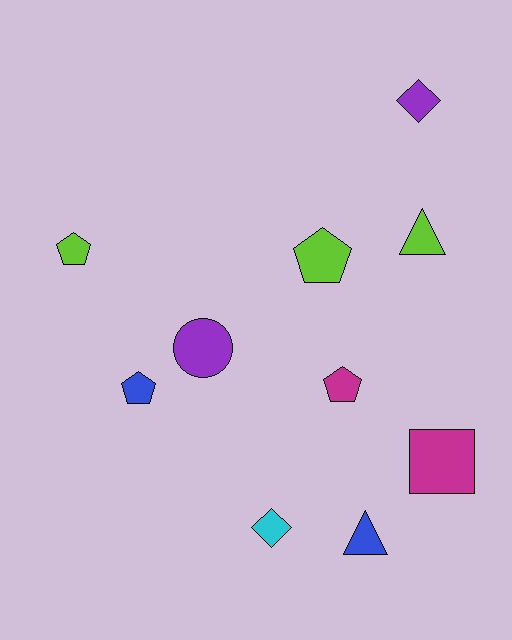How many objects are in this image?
There are 10 objects.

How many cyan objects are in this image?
There is 1 cyan object.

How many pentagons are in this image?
There are 4 pentagons.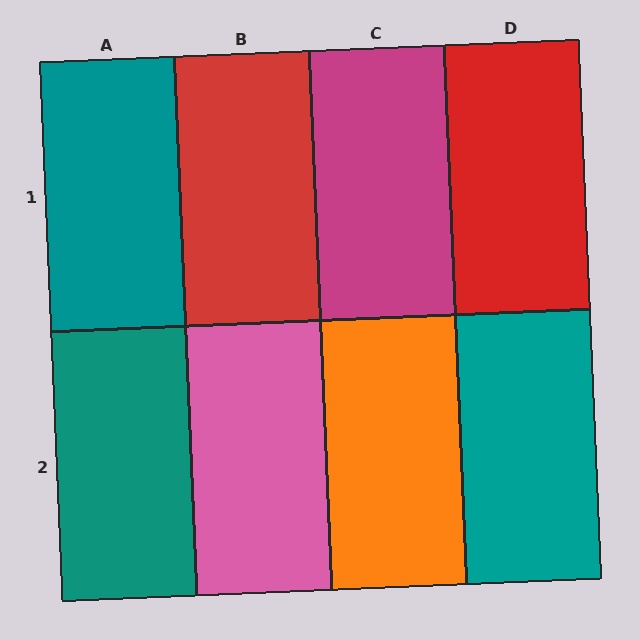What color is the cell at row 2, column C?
Orange.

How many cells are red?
2 cells are red.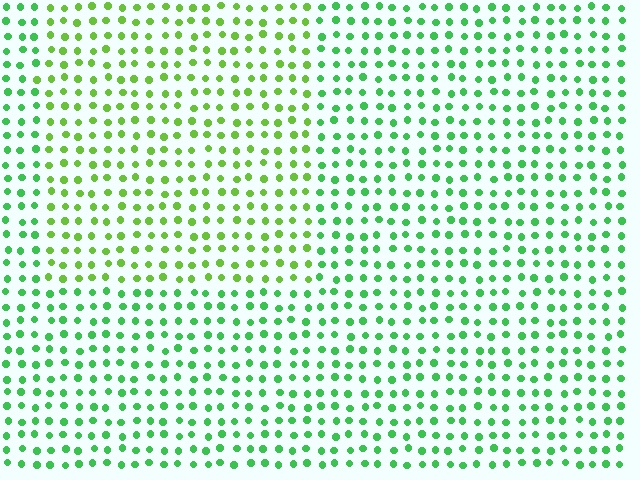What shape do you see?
I see a rectangle.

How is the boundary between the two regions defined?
The boundary is defined purely by a slight shift in hue (about 30 degrees). Spacing, size, and orientation are identical on both sides.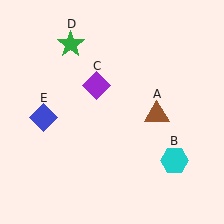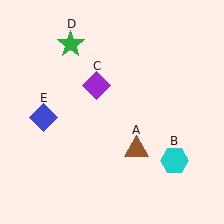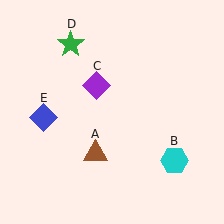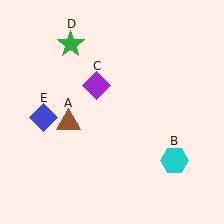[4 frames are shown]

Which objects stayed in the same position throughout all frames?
Cyan hexagon (object B) and purple diamond (object C) and green star (object D) and blue diamond (object E) remained stationary.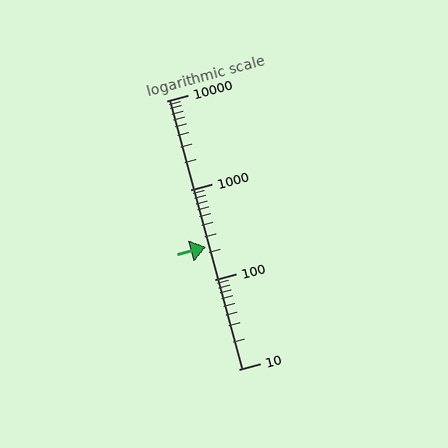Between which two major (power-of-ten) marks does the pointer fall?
The pointer is between 100 and 1000.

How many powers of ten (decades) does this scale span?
The scale spans 3 decades, from 10 to 10000.